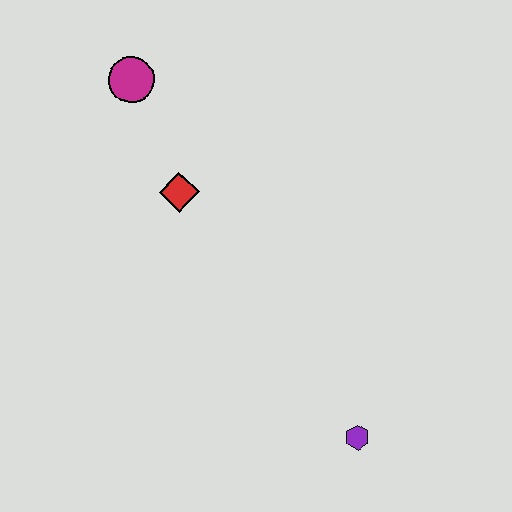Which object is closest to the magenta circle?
The red diamond is closest to the magenta circle.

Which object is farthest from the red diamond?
The purple hexagon is farthest from the red diamond.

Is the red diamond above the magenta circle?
No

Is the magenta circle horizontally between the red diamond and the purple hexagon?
No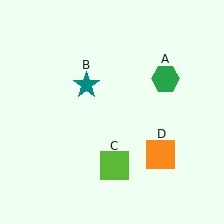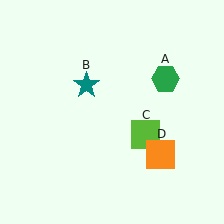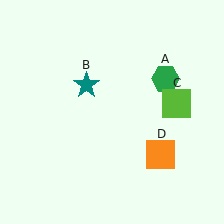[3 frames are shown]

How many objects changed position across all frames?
1 object changed position: lime square (object C).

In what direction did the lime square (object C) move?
The lime square (object C) moved up and to the right.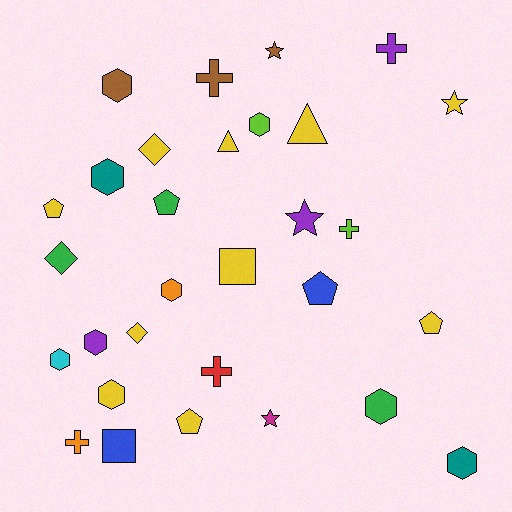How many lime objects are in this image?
There are 2 lime objects.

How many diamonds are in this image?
There are 3 diamonds.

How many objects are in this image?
There are 30 objects.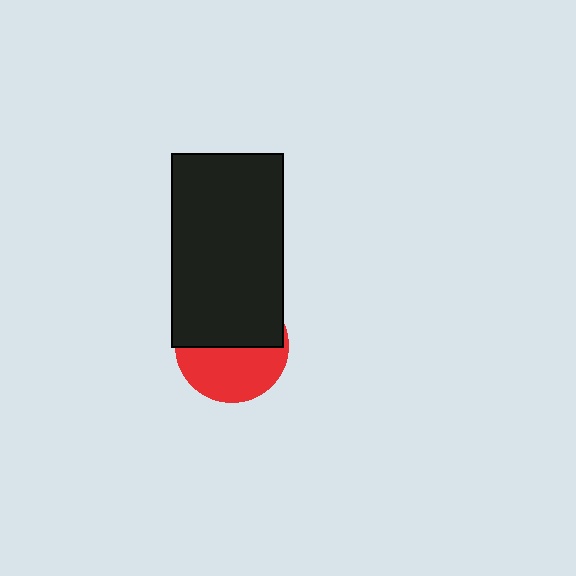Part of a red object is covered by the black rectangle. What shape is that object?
It is a circle.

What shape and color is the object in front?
The object in front is a black rectangle.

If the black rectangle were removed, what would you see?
You would see the complete red circle.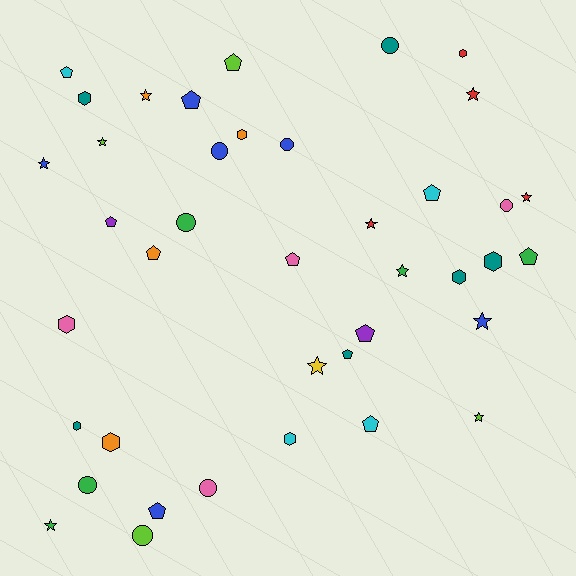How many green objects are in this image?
There are 5 green objects.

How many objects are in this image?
There are 40 objects.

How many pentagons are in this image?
There are 12 pentagons.